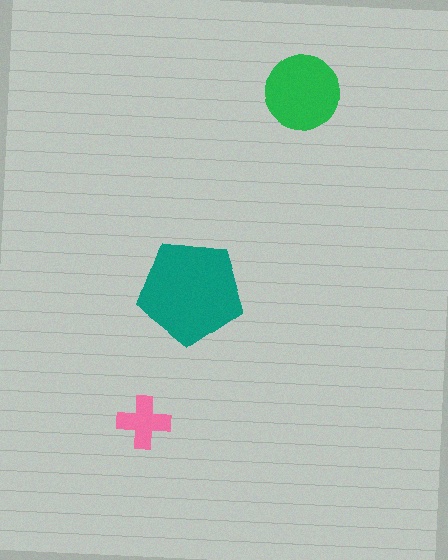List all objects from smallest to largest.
The pink cross, the green circle, the teal pentagon.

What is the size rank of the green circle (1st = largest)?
2nd.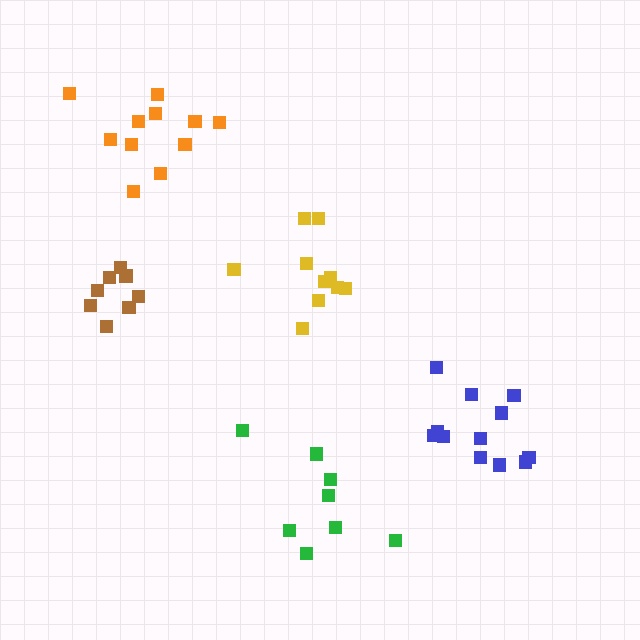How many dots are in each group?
Group 1: 8 dots, Group 2: 11 dots, Group 3: 12 dots, Group 4: 10 dots, Group 5: 8 dots (49 total).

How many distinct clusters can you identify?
There are 5 distinct clusters.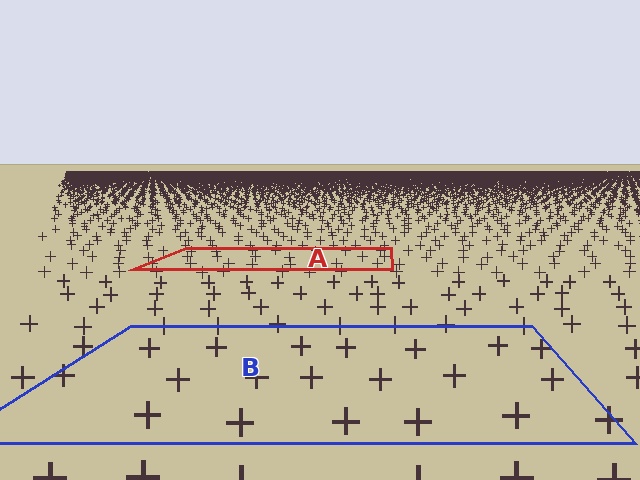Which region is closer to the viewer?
Region B is closer. The texture elements there are larger and more spread out.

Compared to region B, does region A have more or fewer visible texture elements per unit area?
Region A has more texture elements per unit area — they are packed more densely because it is farther away.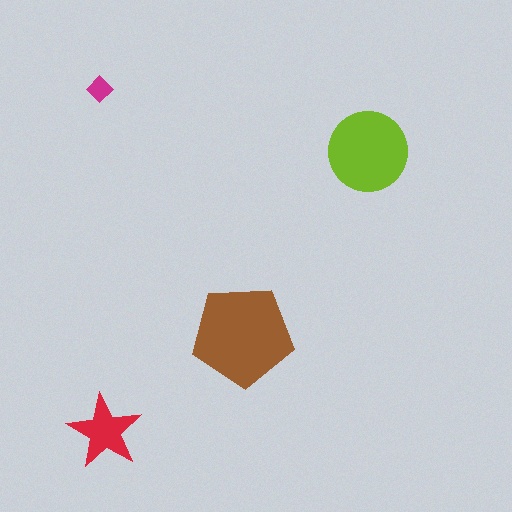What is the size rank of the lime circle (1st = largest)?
2nd.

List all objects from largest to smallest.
The brown pentagon, the lime circle, the red star, the magenta diamond.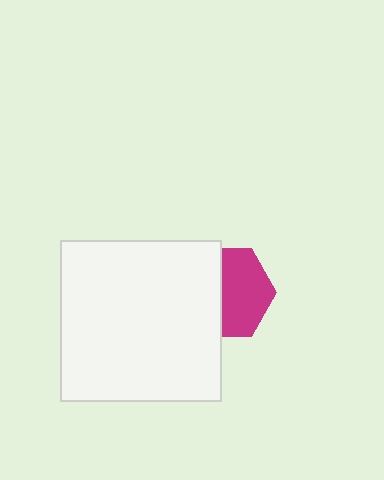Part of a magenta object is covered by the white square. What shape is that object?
It is a hexagon.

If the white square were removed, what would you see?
You would see the complete magenta hexagon.